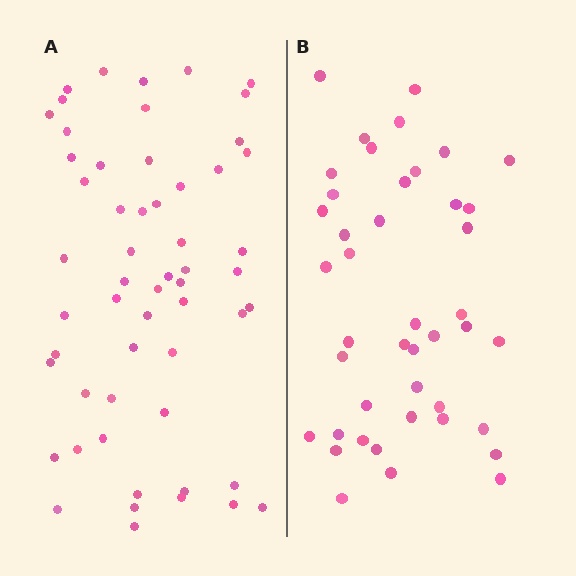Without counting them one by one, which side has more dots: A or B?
Region A (the left region) has more dots.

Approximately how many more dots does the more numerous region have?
Region A has approximately 15 more dots than region B.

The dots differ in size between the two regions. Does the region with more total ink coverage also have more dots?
No. Region B has more total ink coverage because its dots are larger, but region A actually contains more individual dots. Total area can be misleading — the number of items is what matters here.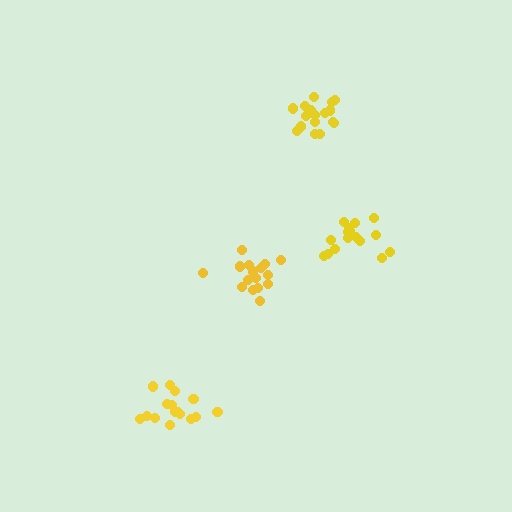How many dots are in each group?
Group 1: 16 dots, Group 2: 17 dots, Group 3: 16 dots, Group 4: 18 dots (67 total).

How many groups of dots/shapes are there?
There are 4 groups.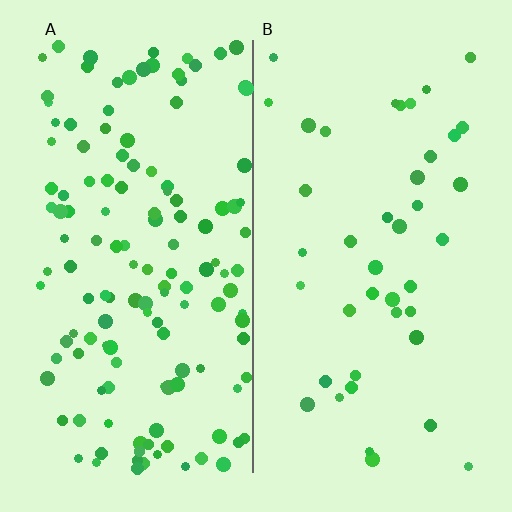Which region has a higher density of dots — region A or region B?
A (the left).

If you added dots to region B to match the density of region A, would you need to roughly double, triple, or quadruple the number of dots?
Approximately triple.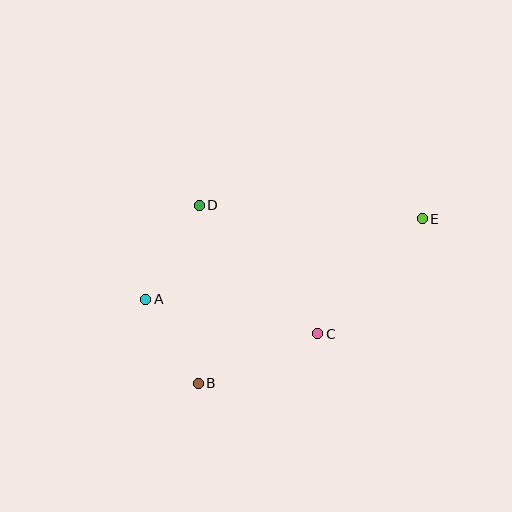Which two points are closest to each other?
Points A and B are closest to each other.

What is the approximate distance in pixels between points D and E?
The distance between D and E is approximately 223 pixels.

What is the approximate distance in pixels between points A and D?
The distance between A and D is approximately 108 pixels.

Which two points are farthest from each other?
Points A and E are farthest from each other.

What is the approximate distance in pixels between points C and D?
The distance between C and D is approximately 175 pixels.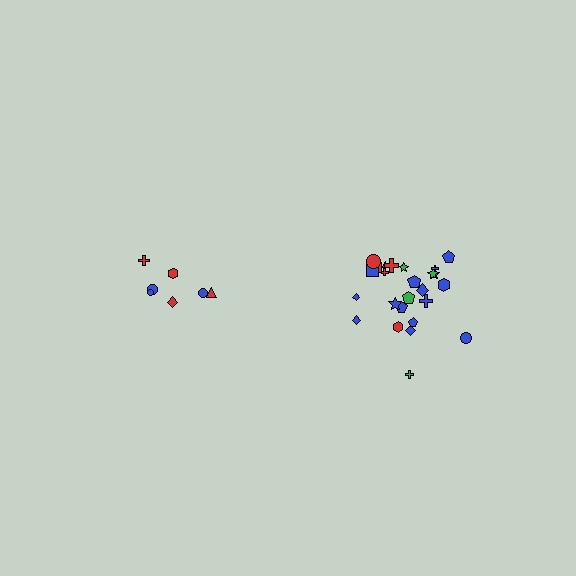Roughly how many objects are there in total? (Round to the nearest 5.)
Roughly 30 objects in total.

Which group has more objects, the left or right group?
The right group.